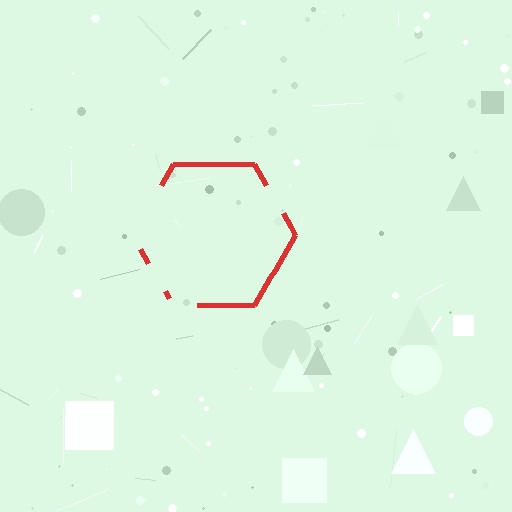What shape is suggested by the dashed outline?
The dashed outline suggests a hexagon.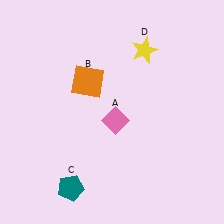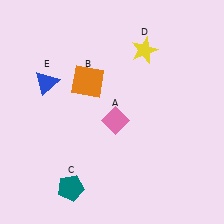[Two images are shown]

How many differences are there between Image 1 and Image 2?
There is 1 difference between the two images.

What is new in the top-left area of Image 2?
A blue triangle (E) was added in the top-left area of Image 2.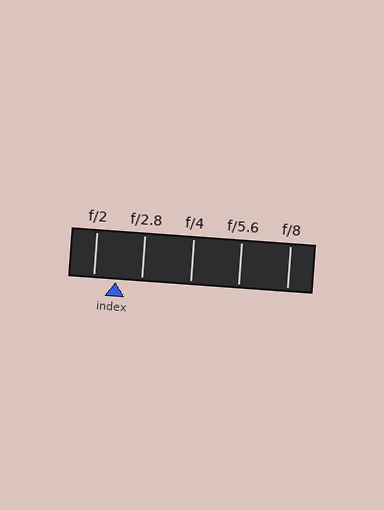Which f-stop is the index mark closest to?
The index mark is closest to f/2.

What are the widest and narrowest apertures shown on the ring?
The widest aperture shown is f/2 and the narrowest is f/8.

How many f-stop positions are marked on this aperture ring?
There are 5 f-stop positions marked.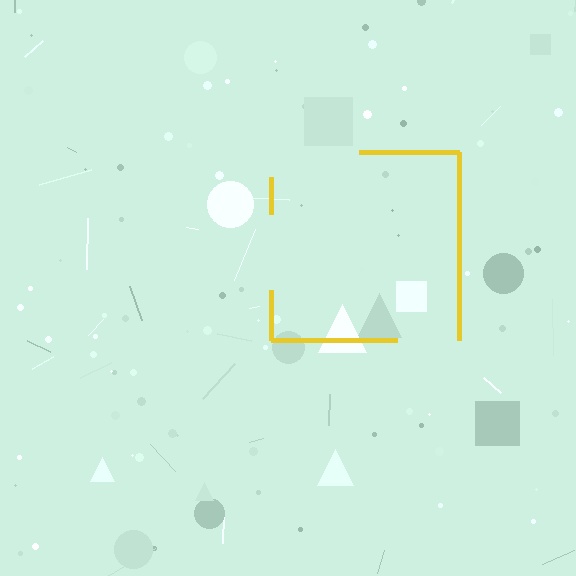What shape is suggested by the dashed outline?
The dashed outline suggests a square.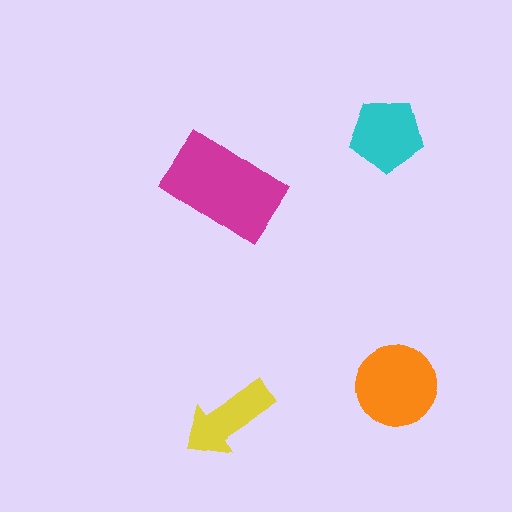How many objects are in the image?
There are 4 objects in the image.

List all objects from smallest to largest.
The yellow arrow, the cyan pentagon, the orange circle, the magenta rectangle.